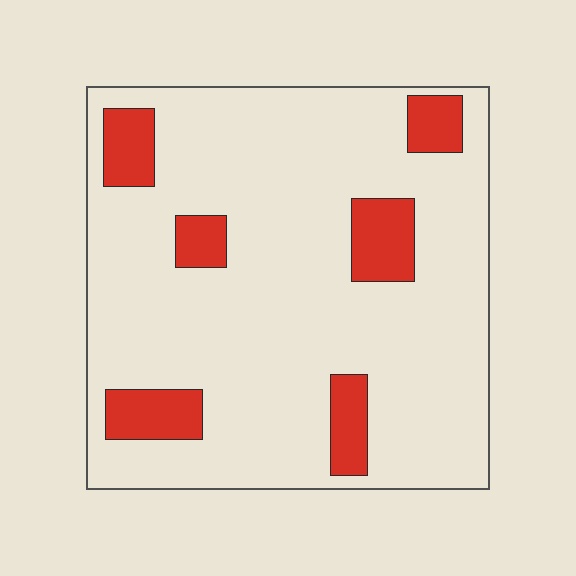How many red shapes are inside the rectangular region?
6.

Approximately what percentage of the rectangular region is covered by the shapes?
Approximately 15%.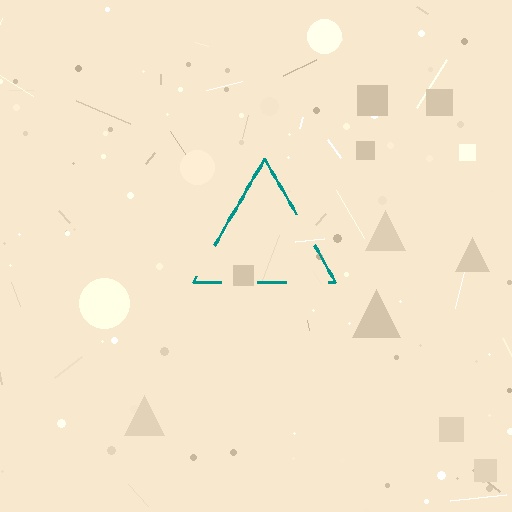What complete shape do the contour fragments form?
The contour fragments form a triangle.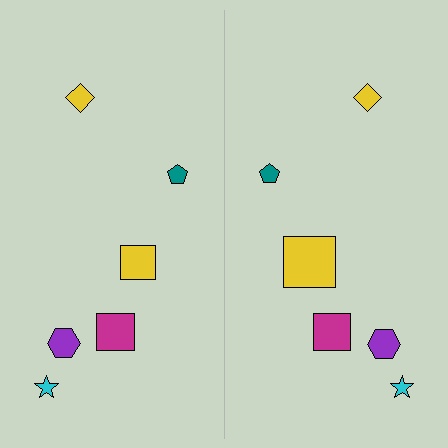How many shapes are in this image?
There are 12 shapes in this image.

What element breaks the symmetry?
The yellow square on the right side has a different size than its mirror counterpart.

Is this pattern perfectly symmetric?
No, the pattern is not perfectly symmetric. The yellow square on the right side has a different size than its mirror counterpart.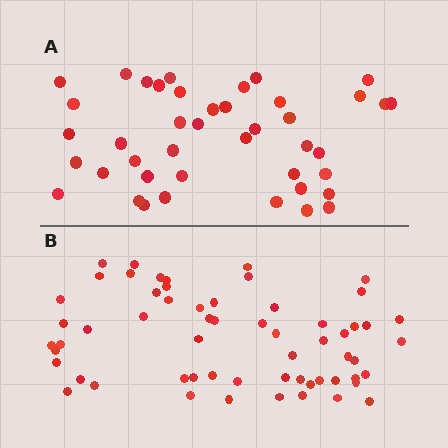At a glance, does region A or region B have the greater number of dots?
Region B (the bottom region) has more dots.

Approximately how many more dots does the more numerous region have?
Region B has approximately 20 more dots than region A.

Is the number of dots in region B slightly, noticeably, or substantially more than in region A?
Region B has noticeably more, but not dramatically so. The ratio is roughly 1.4 to 1.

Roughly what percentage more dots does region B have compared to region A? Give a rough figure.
About 45% more.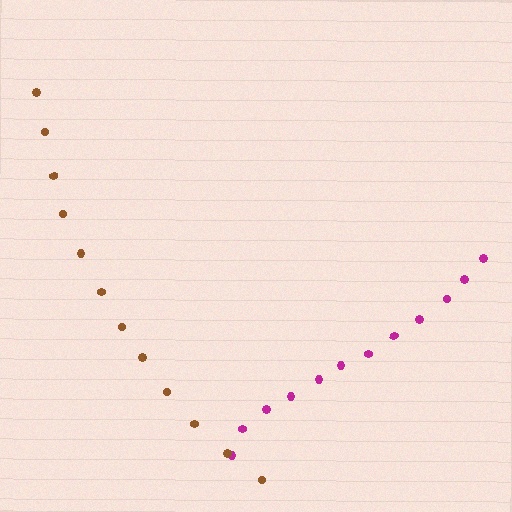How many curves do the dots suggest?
There are 2 distinct paths.